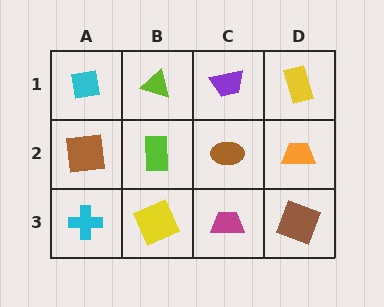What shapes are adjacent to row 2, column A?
A cyan square (row 1, column A), a cyan cross (row 3, column A), a lime rectangle (row 2, column B).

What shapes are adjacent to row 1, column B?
A lime rectangle (row 2, column B), a cyan square (row 1, column A), a purple trapezoid (row 1, column C).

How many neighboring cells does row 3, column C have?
3.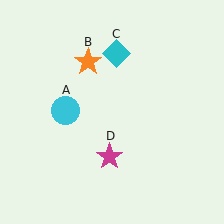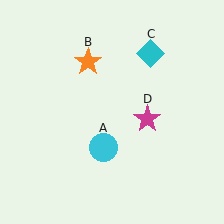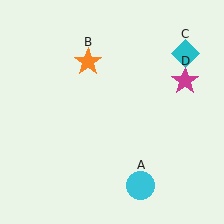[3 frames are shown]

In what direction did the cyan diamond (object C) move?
The cyan diamond (object C) moved right.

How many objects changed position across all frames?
3 objects changed position: cyan circle (object A), cyan diamond (object C), magenta star (object D).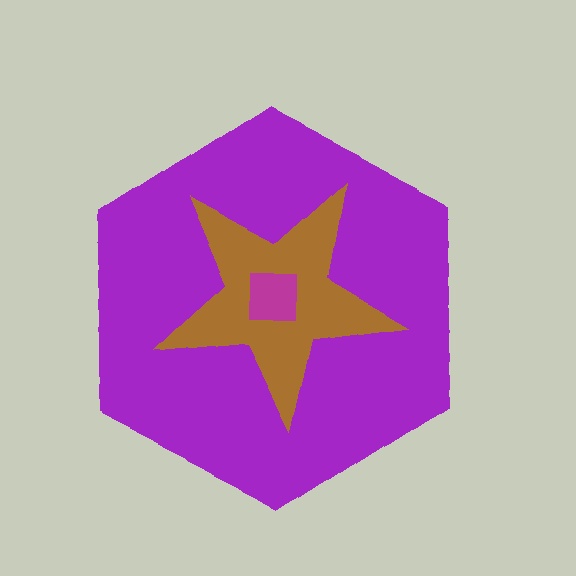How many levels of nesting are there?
3.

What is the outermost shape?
The purple hexagon.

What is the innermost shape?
The magenta square.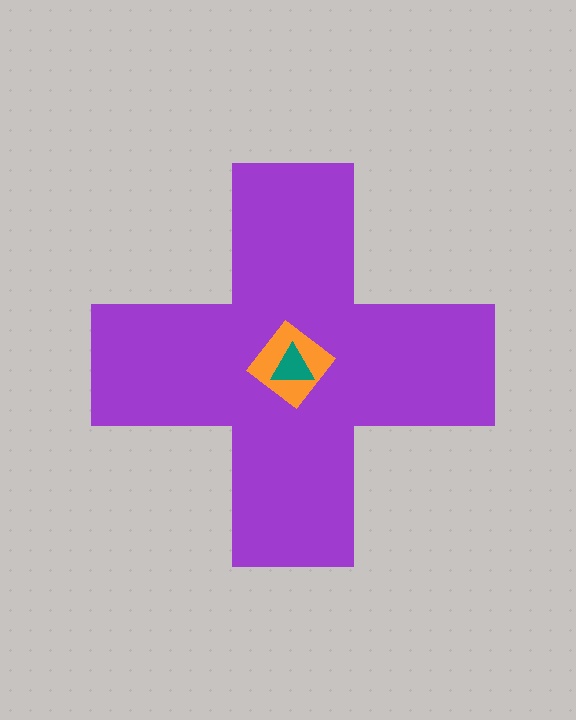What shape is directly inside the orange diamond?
The teal triangle.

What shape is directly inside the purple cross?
The orange diamond.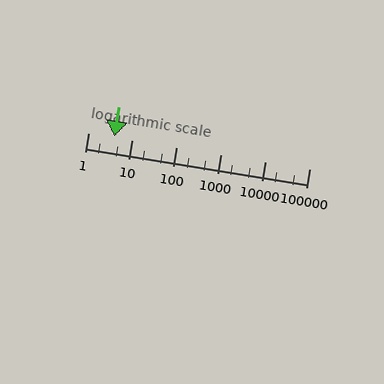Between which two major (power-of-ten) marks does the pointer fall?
The pointer is between 1 and 10.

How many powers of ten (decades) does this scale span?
The scale spans 5 decades, from 1 to 100000.